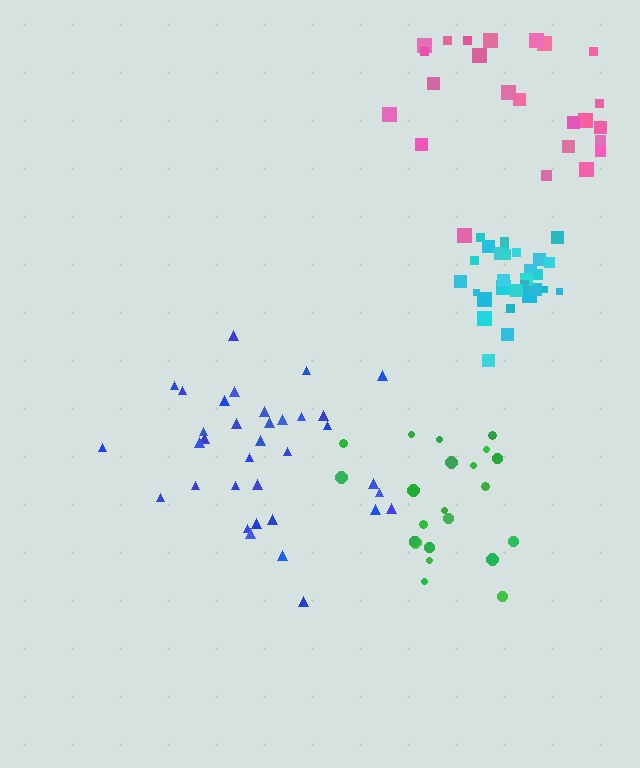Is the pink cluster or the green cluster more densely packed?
Green.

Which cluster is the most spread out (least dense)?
Pink.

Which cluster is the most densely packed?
Cyan.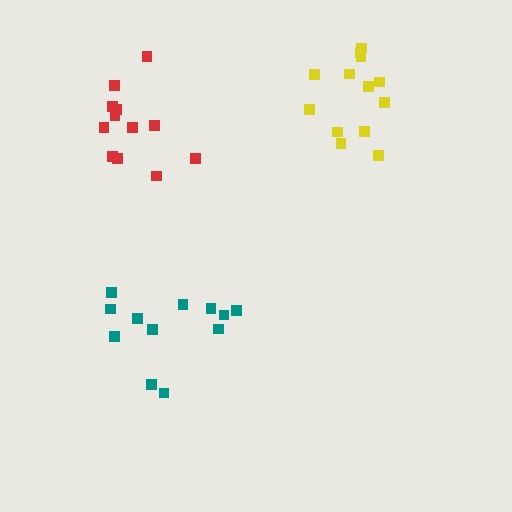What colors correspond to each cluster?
The clusters are colored: yellow, red, teal.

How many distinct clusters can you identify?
There are 3 distinct clusters.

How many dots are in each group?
Group 1: 13 dots, Group 2: 12 dots, Group 3: 12 dots (37 total).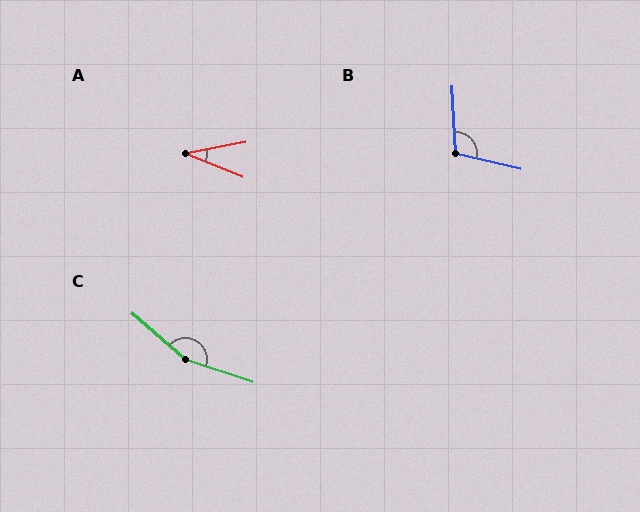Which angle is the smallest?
A, at approximately 32 degrees.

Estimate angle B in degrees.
Approximately 106 degrees.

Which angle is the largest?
C, at approximately 157 degrees.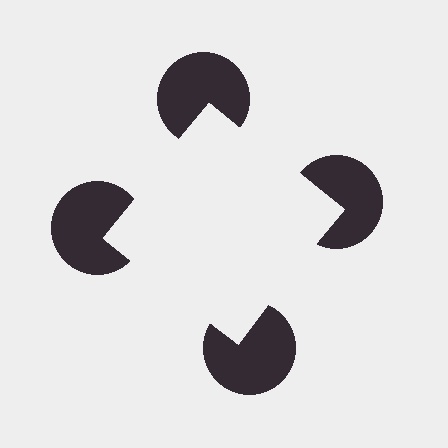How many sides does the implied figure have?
4 sides.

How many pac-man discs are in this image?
There are 4 — one at each vertex of the illusory square.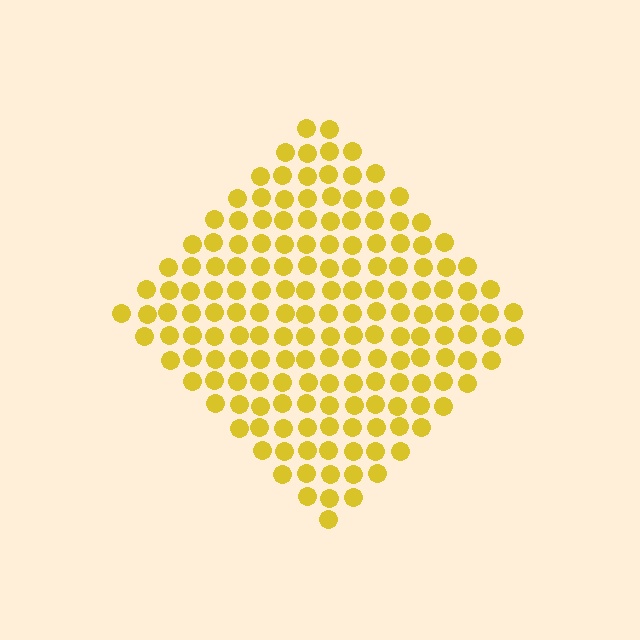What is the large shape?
The large shape is a diamond.